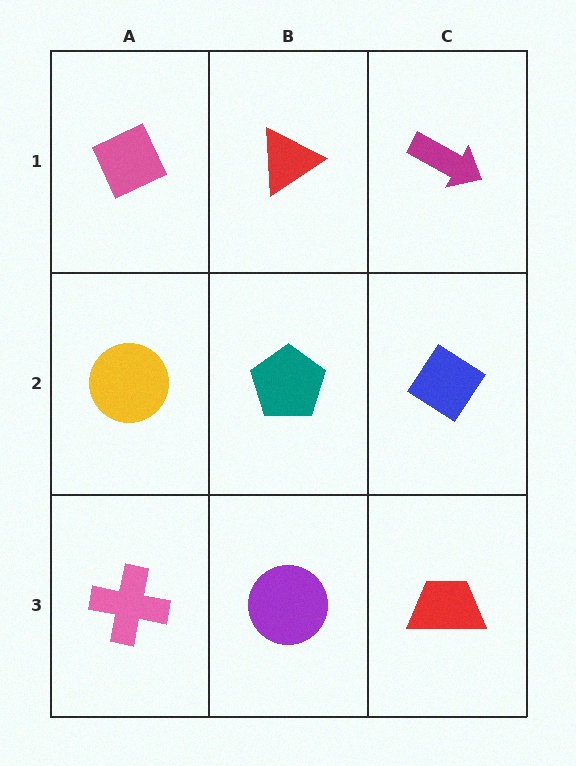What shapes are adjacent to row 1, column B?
A teal pentagon (row 2, column B), a pink diamond (row 1, column A), a magenta arrow (row 1, column C).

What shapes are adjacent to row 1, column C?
A blue diamond (row 2, column C), a red triangle (row 1, column B).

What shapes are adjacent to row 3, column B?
A teal pentagon (row 2, column B), a pink cross (row 3, column A), a red trapezoid (row 3, column C).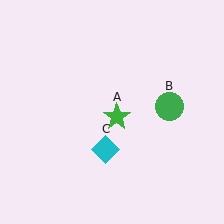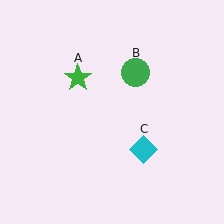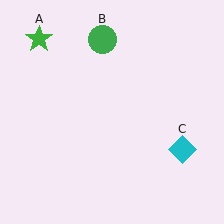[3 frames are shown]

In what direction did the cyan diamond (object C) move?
The cyan diamond (object C) moved right.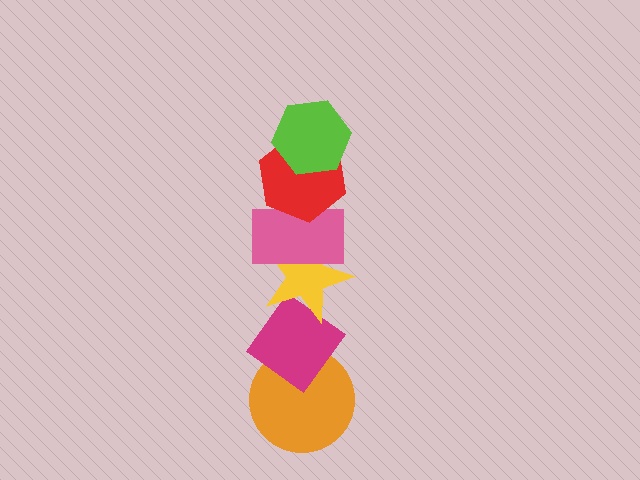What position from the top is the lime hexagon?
The lime hexagon is 1st from the top.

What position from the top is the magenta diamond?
The magenta diamond is 5th from the top.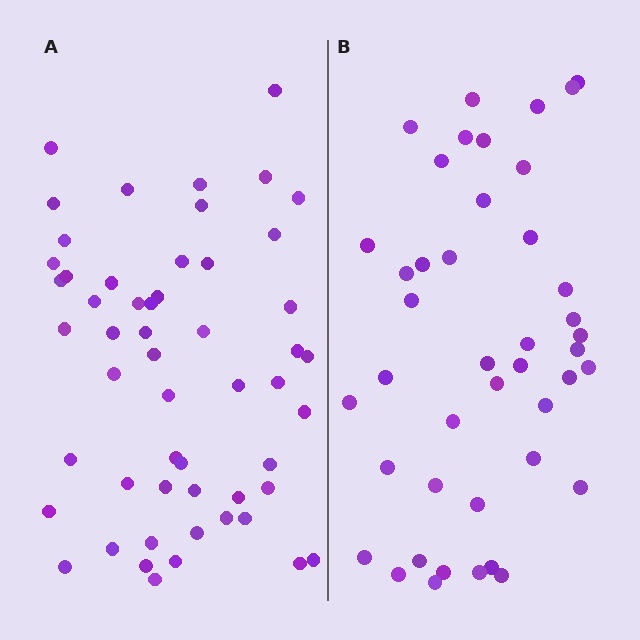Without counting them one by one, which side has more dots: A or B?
Region A (the left region) has more dots.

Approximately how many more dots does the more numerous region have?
Region A has roughly 12 or so more dots than region B.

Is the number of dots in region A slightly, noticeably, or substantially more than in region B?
Region A has noticeably more, but not dramatically so. The ratio is roughly 1.3 to 1.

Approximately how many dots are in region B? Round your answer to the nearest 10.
About 40 dots. (The exact count is 43, which rounds to 40.)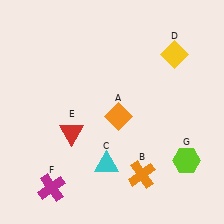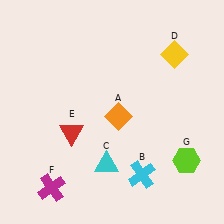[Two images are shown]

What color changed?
The cross (B) changed from orange in Image 1 to cyan in Image 2.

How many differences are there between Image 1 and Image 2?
There is 1 difference between the two images.